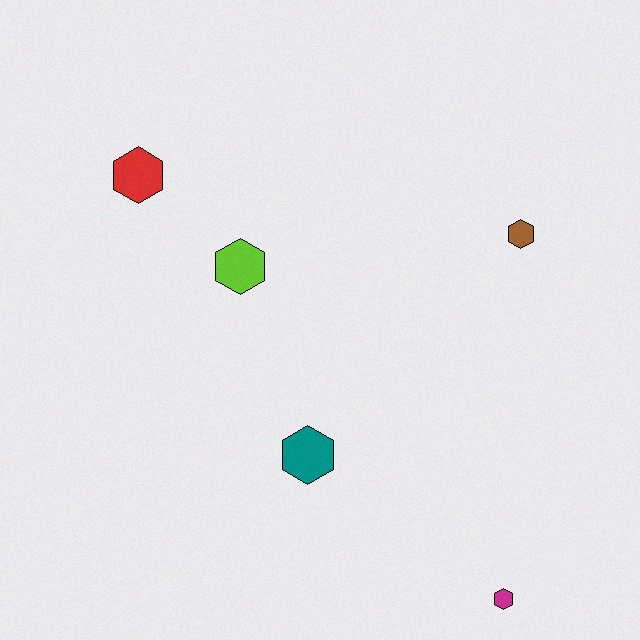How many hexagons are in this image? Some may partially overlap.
There are 5 hexagons.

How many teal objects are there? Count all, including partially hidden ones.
There is 1 teal object.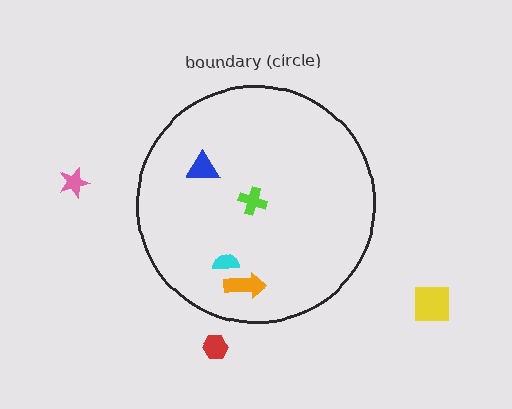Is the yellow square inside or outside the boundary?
Outside.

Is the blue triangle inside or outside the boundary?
Inside.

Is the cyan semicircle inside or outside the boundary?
Inside.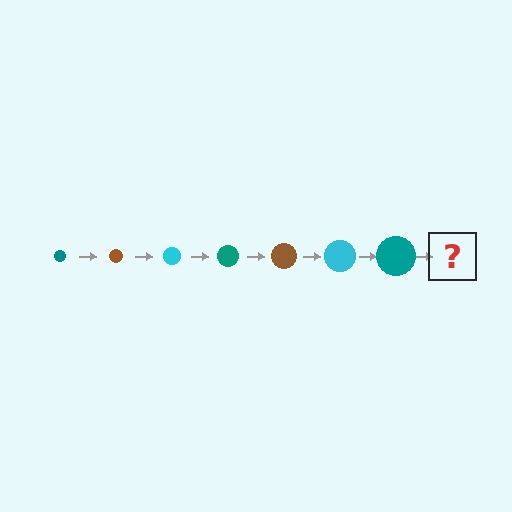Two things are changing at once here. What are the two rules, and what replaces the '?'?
The two rules are that the circle grows larger each step and the color cycles through teal, brown, and cyan. The '?' should be a brown circle, larger than the previous one.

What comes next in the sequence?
The next element should be a brown circle, larger than the previous one.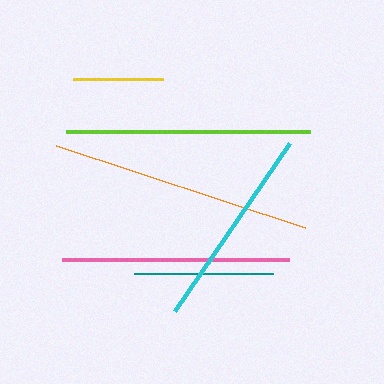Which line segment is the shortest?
The yellow line is the shortest at approximately 90 pixels.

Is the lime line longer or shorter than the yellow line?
The lime line is longer than the yellow line.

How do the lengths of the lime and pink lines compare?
The lime and pink lines are approximately the same length.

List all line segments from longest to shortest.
From longest to shortest: orange, lime, pink, cyan, teal, yellow.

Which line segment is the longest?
The orange line is the longest at approximately 262 pixels.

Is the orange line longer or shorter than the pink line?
The orange line is longer than the pink line.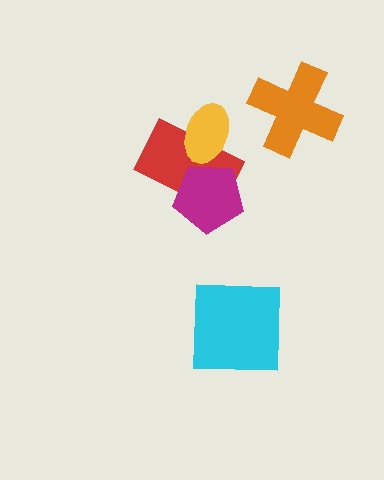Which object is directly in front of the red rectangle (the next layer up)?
The yellow ellipse is directly in front of the red rectangle.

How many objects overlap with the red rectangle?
2 objects overlap with the red rectangle.